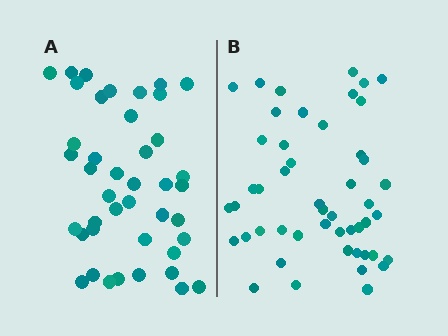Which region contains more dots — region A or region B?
Region B (the right region) has more dots.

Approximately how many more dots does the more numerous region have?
Region B has roughly 8 or so more dots than region A.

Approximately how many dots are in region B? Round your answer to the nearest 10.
About 50 dots. (The exact count is 49, which rounds to 50.)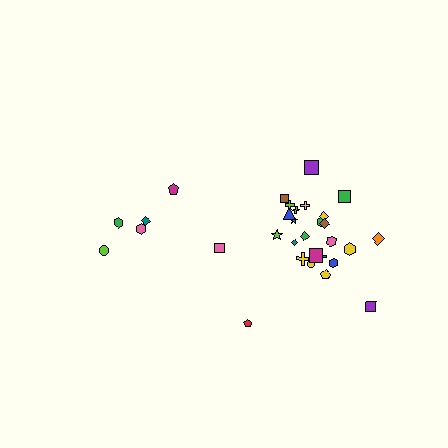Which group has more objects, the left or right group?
The right group.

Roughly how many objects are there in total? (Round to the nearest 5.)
Roughly 30 objects in total.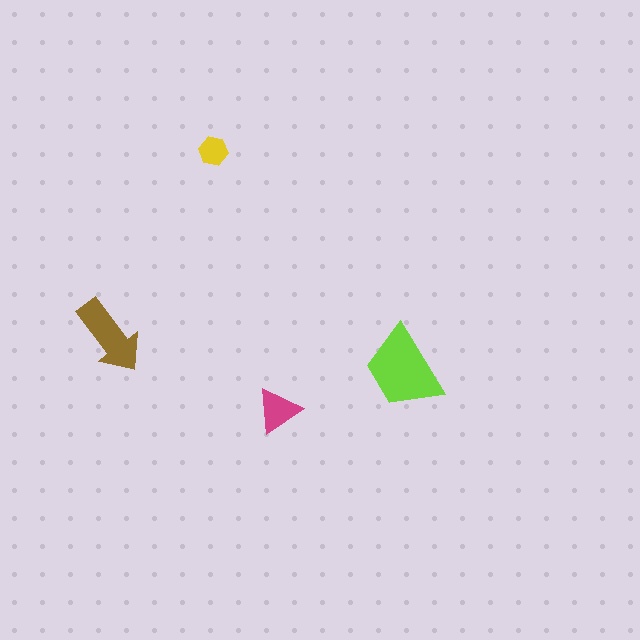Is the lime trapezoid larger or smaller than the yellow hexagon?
Larger.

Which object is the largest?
The lime trapezoid.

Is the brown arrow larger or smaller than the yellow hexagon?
Larger.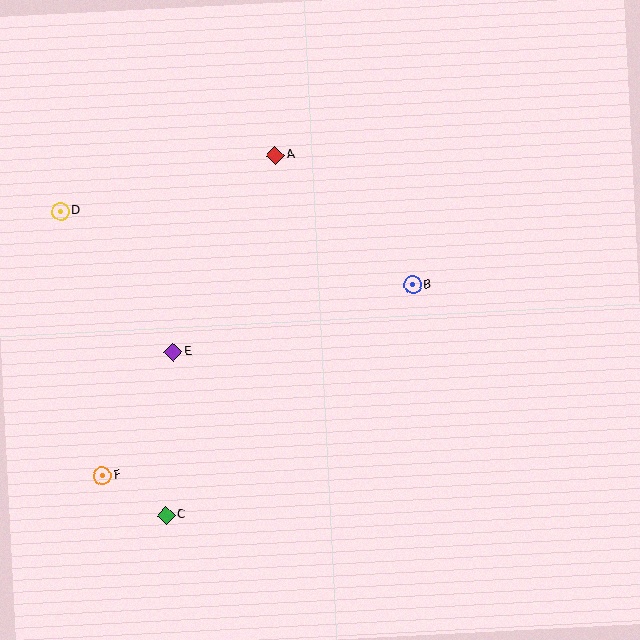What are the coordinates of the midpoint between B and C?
The midpoint between B and C is at (289, 400).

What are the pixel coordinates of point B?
Point B is at (413, 285).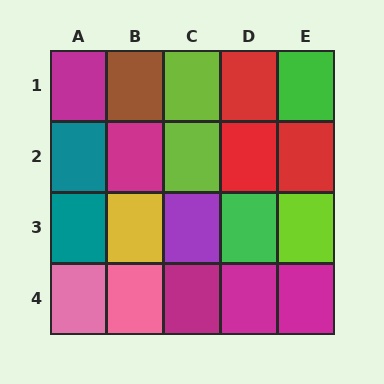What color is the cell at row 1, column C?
Lime.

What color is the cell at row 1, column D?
Red.